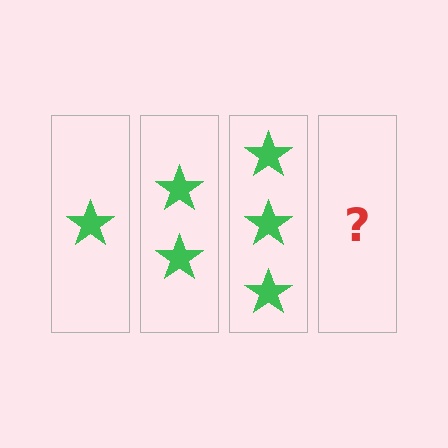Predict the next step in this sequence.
The next step is 4 stars.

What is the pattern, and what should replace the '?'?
The pattern is that each step adds one more star. The '?' should be 4 stars.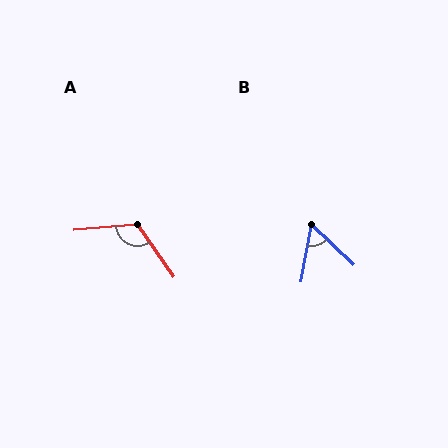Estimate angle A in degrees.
Approximately 120 degrees.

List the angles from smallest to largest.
B (57°), A (120°).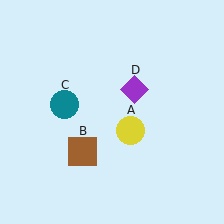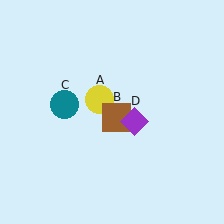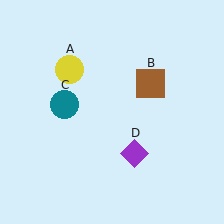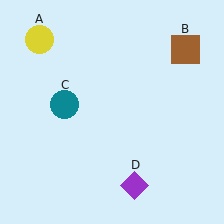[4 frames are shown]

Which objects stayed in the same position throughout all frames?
Teal circle (object C) remained stationary.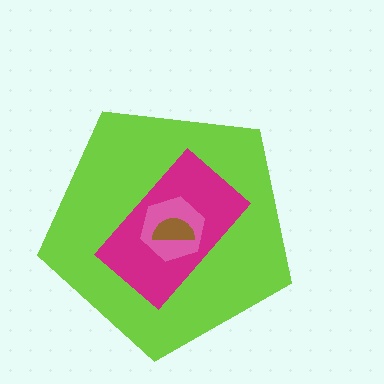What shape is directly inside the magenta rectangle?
The pink hexagon.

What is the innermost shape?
The brown semicircle.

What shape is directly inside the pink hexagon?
The brown semicircle.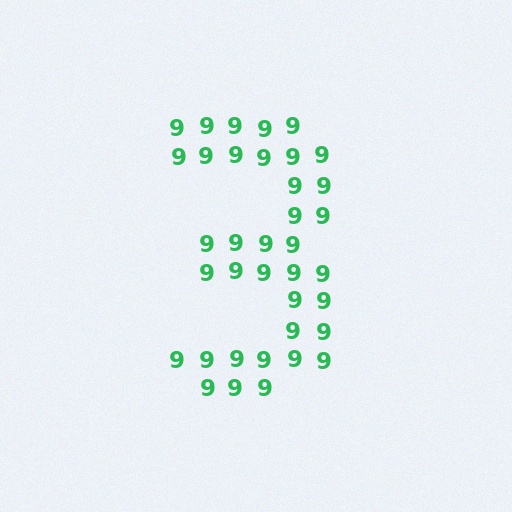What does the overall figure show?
The overall figure shows the digit 3.